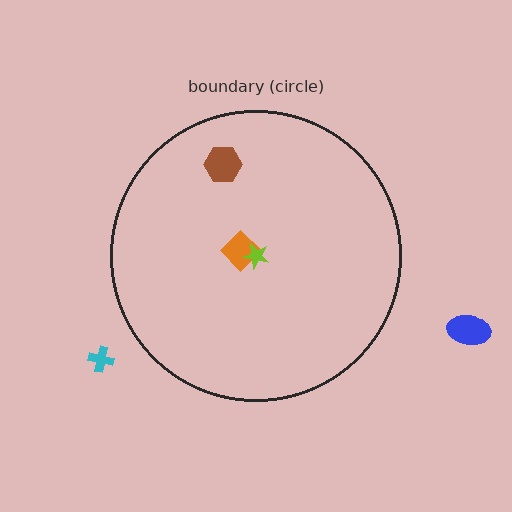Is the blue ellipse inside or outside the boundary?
Outside.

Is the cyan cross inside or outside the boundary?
Outside.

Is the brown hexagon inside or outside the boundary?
Inside.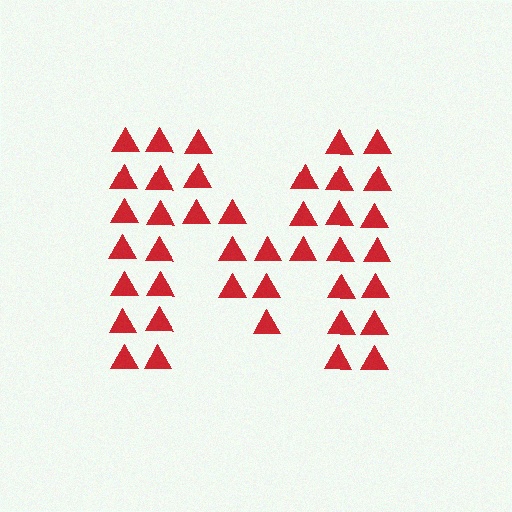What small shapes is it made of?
It is made of small triangles.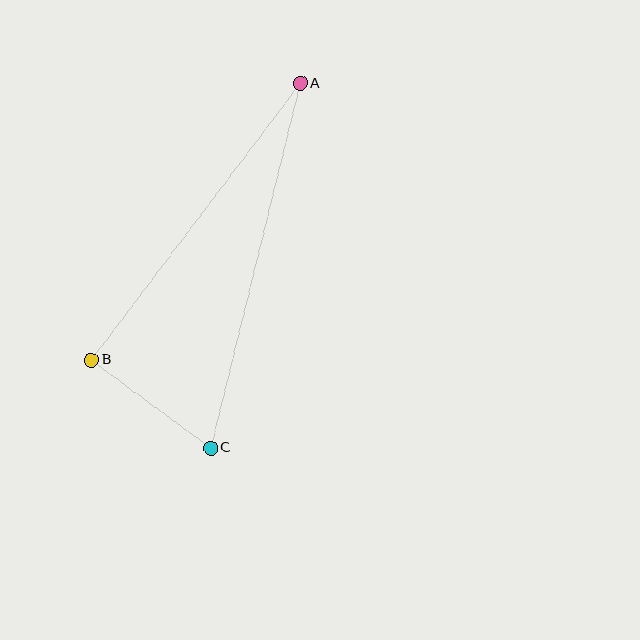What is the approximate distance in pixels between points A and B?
The distance between A and B is approximately 346 pixels.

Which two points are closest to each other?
Points B and C are closest to each other.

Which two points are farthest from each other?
Points A and C are farthest from each other.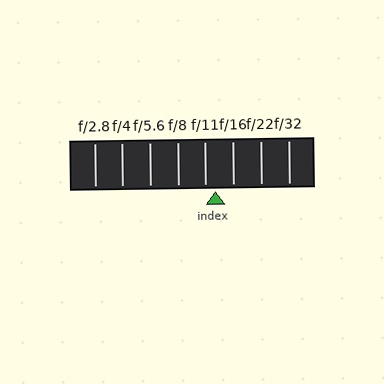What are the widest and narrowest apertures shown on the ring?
The widest aperture shown is f/2.8 and the narrowest is f/32.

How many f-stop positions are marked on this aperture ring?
There are 8 f-stop positions marked.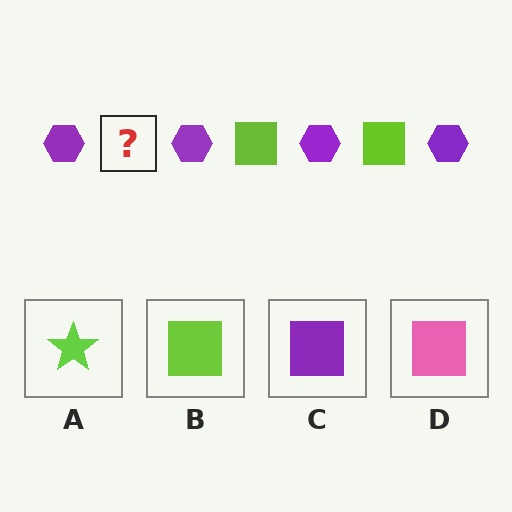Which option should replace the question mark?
Option B.